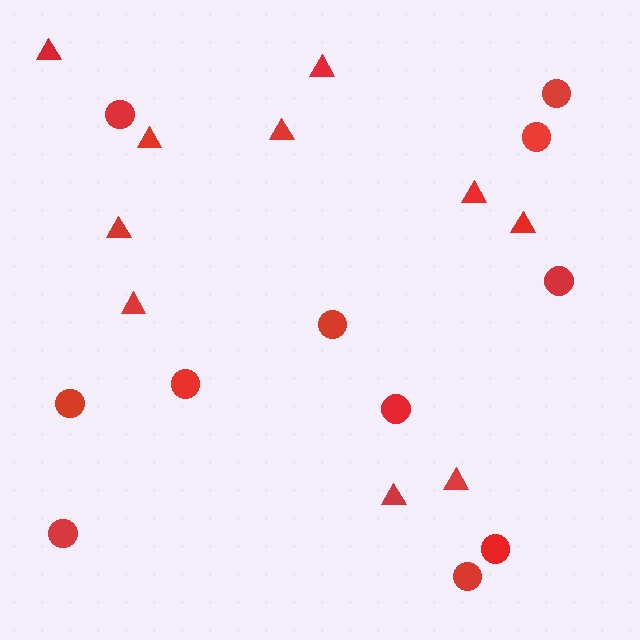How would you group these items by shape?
There are 2 groups: one group of triangles (10) and one group of circles (11).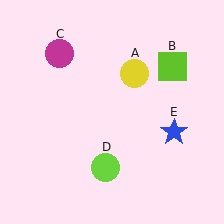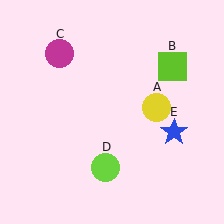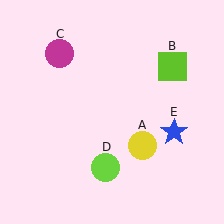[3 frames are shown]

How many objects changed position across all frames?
1 object changed position: yellow circle (object A).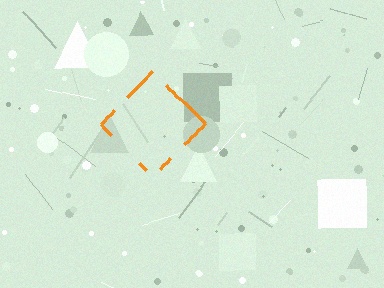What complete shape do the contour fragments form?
The contour fragments form a diamond.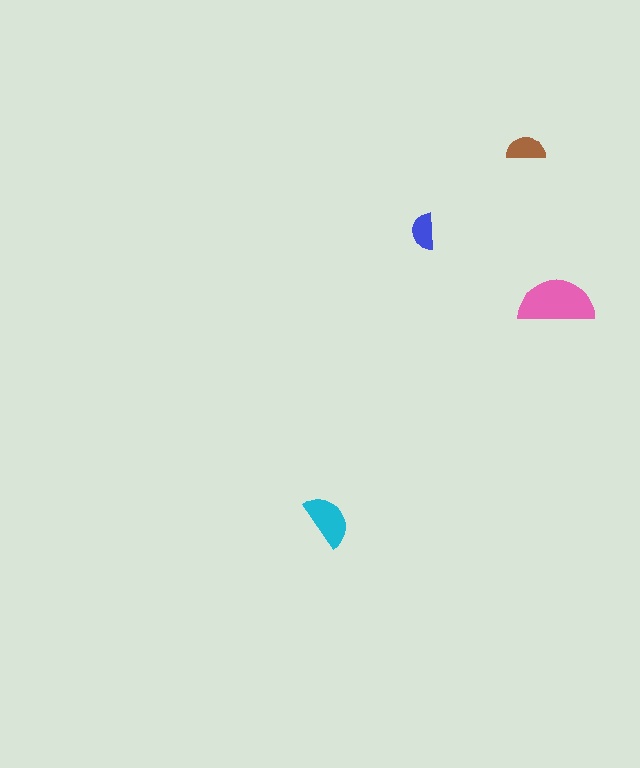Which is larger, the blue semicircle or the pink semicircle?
The pink one.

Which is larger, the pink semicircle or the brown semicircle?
The pink one.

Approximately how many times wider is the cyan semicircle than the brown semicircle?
About 1.5 times wider.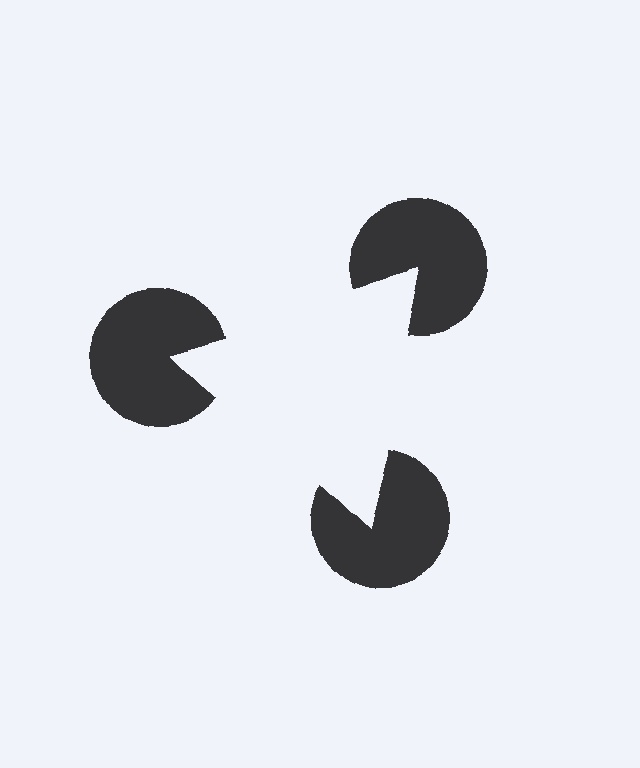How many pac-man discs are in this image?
There are 3 — one at each vertex of the illusory triangle.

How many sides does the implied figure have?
3 sides.